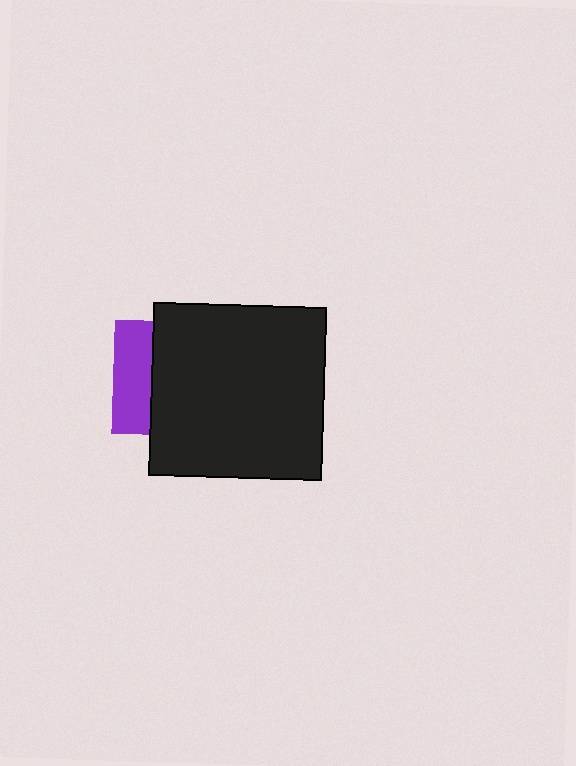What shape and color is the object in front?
The object in front is a black square.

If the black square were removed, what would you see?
You would see the complete purple square.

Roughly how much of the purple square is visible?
A small part of it is visible (roughly 33%).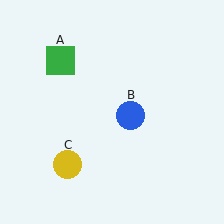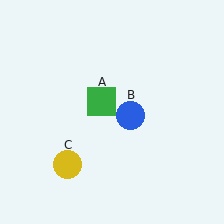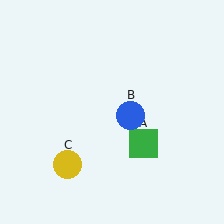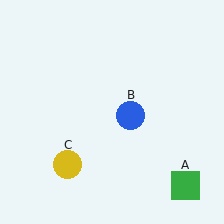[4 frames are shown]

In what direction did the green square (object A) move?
The green square (object A) moved down and to the right.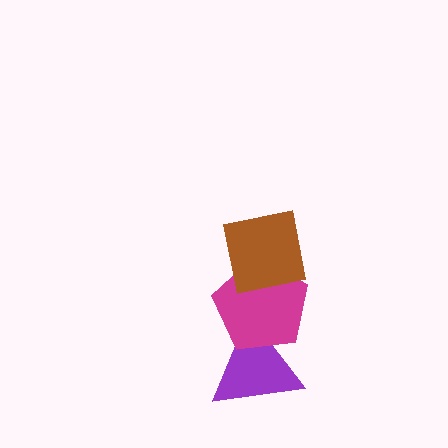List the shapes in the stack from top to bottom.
From top to bottom: the brown square, the magenta pentagon, the purple triangle.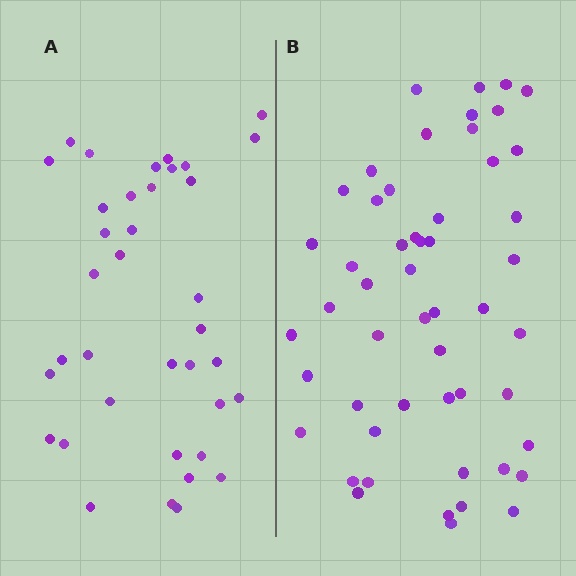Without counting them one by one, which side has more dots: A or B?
Region B (the right region) has more dots.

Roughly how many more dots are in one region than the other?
Region B has approximately 15 more dots than region A.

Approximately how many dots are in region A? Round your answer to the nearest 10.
About 40 dots. (The exact count is 37, which rounds to 40.)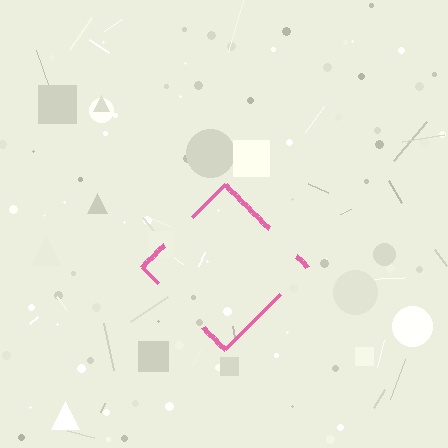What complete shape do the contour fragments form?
The contour fragments form a diamond.